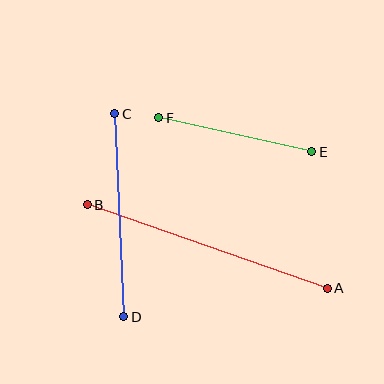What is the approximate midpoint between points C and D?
The midpoint is at approximately (119, 215) pixels.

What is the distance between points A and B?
The distance is approximately 254 pixels.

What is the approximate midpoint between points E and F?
The midpoint is at approximately (235, 135) pixels.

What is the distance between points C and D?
The distance is approximately 203 pixels.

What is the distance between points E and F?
The distance is approximately 157 pixels.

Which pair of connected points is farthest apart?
Points A and B are farthest apart.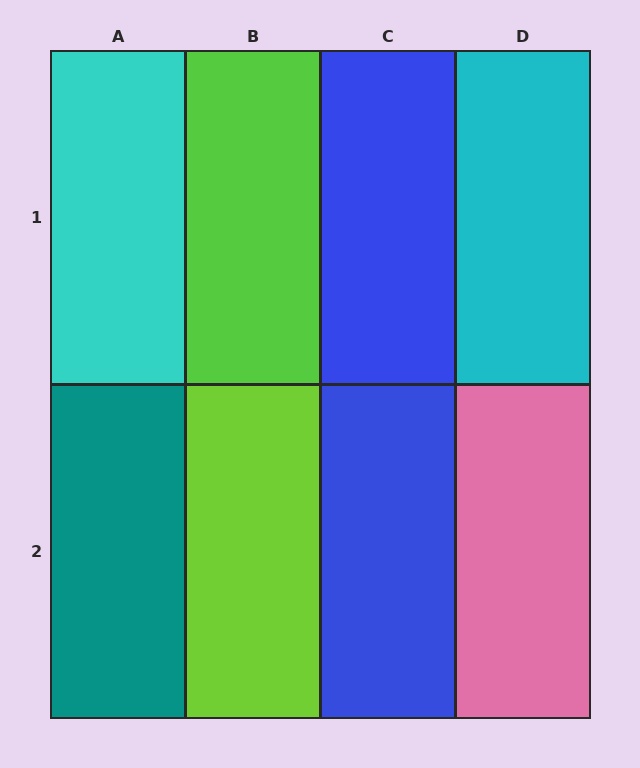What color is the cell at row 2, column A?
Teal.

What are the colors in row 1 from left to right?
Cyan, lime, blue, cyan.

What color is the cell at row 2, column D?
Pink.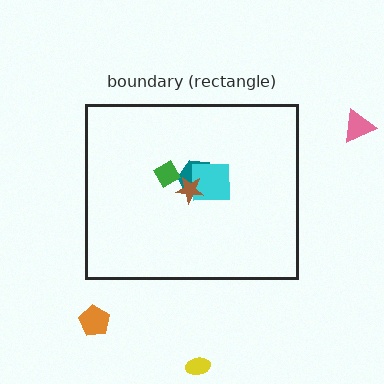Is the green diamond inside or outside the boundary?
Inside.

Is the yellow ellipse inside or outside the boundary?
Outside.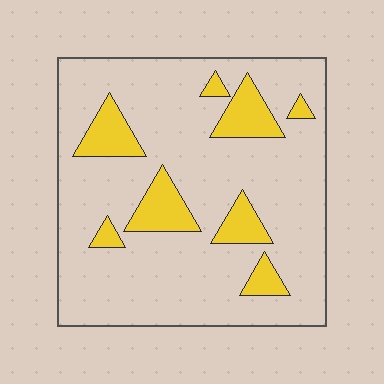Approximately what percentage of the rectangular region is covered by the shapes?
Approximately 15%.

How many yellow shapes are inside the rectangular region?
8.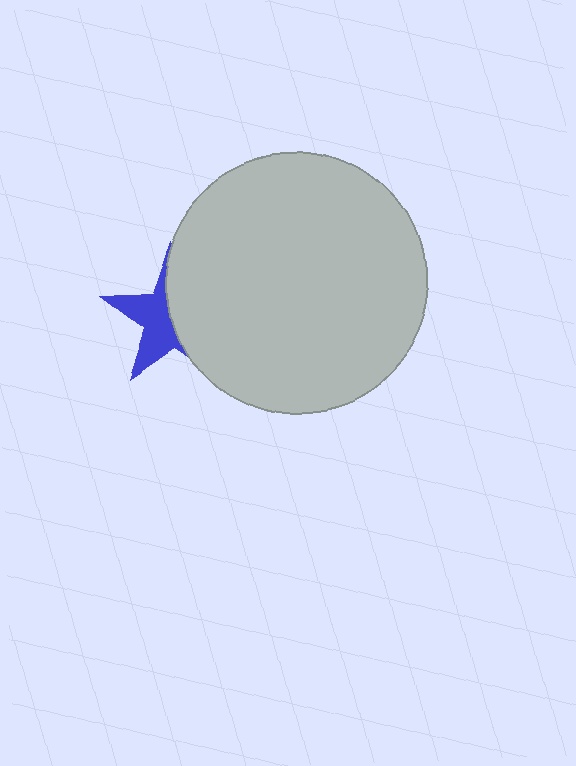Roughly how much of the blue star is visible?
About half of it is visible (roughly 47%).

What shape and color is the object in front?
The object in front is a light gray circle.